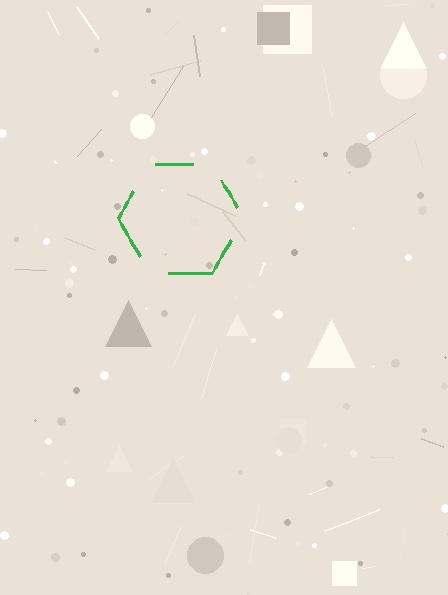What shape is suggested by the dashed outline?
The dashed outline suggests a hexagon.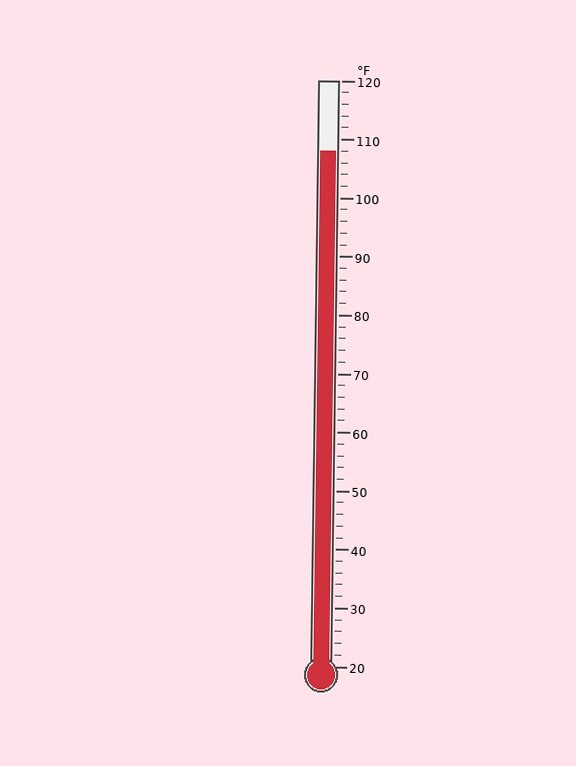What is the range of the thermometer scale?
The thermometer scale ranges from 20°F to 120°F.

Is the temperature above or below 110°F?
The temperature is below 110°F.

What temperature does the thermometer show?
The thermometer shows approximately 108°F.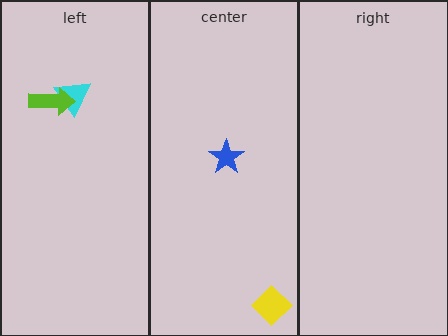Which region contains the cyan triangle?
The left region.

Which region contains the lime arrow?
The left region.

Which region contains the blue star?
The center region.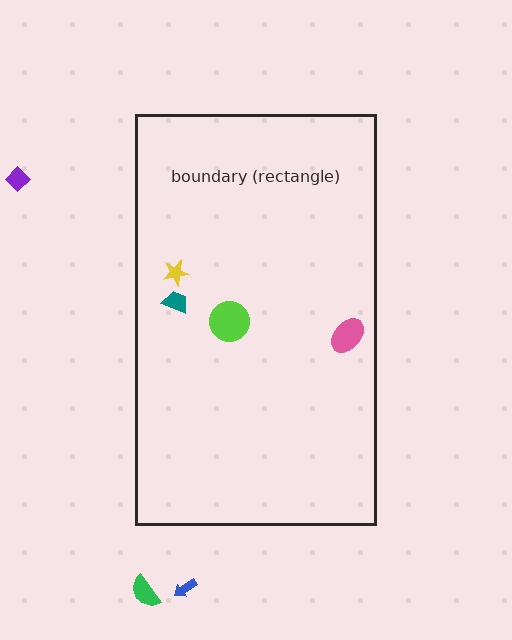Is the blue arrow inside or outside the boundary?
Outside.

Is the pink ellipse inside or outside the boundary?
Inside.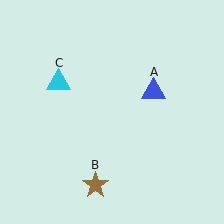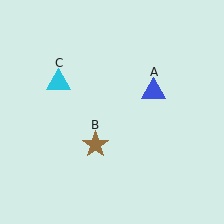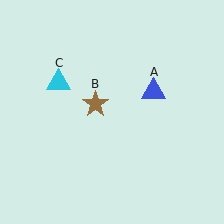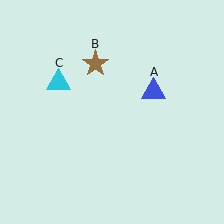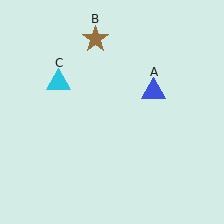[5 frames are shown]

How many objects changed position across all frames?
1 object changed position: brown star (object B).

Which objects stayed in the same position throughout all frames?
Blue triangle (object A) and cyan triangle (object C) remained stationary.